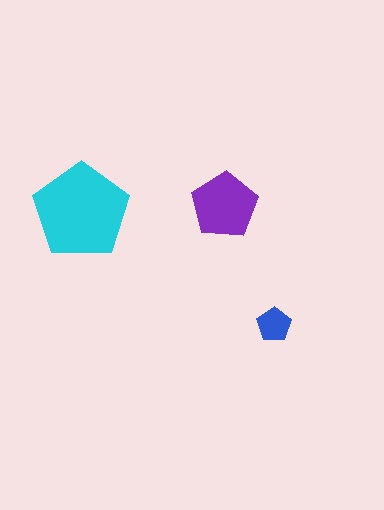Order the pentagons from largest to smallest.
the cyan one, the purple one, the blue one.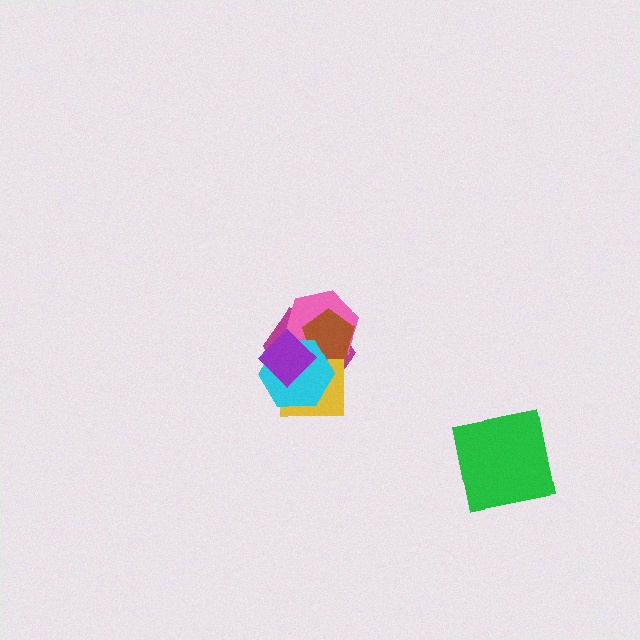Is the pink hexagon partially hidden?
Yes, it is partially covered by another shape.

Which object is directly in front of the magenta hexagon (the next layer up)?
The yellow square is directly in front of the magenta hexagon.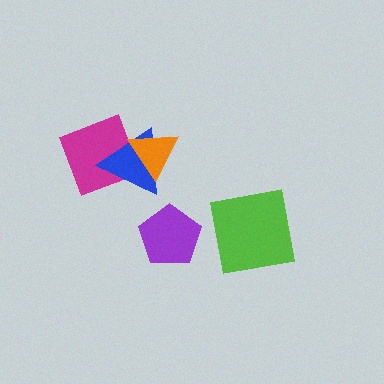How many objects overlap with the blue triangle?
2 objects overlap with the blue triangle.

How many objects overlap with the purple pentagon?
0 objects overlap with the purple pentagon.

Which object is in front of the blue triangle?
The orange triangle is in front of the blue triangle.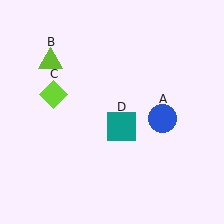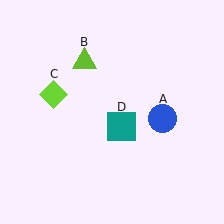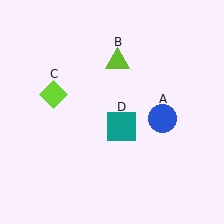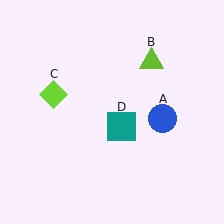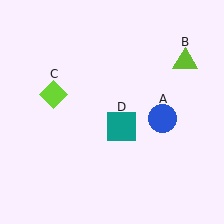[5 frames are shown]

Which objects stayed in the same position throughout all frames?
Blue circle (object A) and lime diamond (object C) and teal square (object D) remained stationary.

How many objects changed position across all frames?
1 object changed position: lime triangle (object B).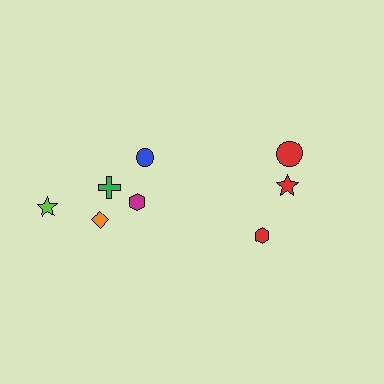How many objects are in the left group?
There are 5 objects.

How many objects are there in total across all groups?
There are 8 objects.